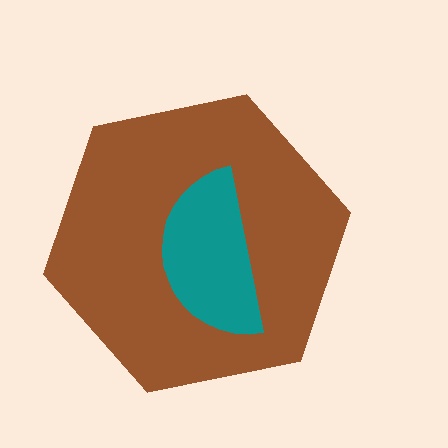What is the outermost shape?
The brown hexagon.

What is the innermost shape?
The teal semicircle.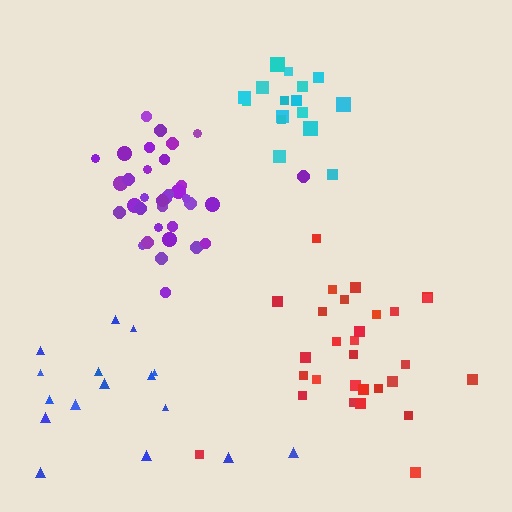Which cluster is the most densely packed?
Purple.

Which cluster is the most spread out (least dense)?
Blue.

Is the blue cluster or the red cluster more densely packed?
Red.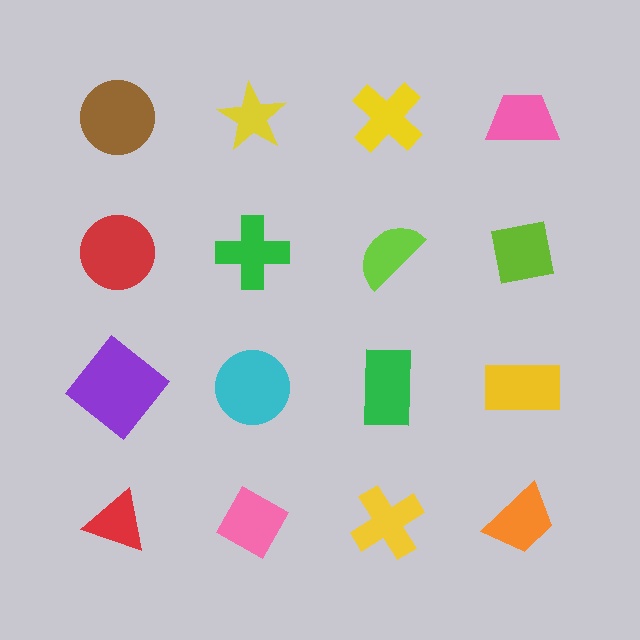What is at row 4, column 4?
An orange trapezoid.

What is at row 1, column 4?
A pink trapezoid.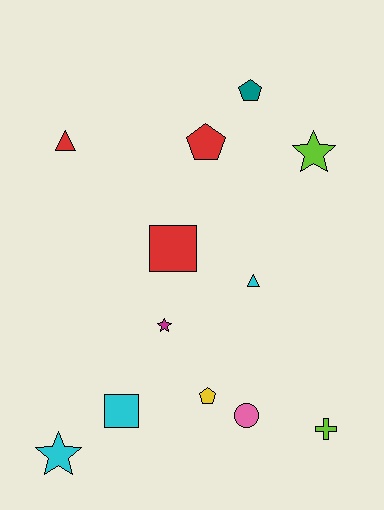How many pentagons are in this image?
There are 3 pentagons.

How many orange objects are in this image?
There are no orange objects.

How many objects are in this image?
There are 12 objects.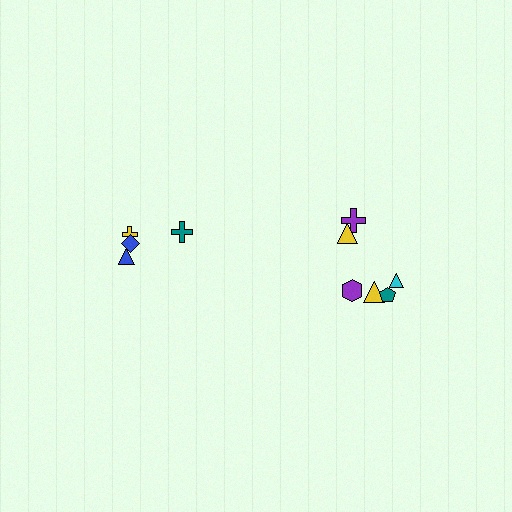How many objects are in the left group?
There are 4 objects.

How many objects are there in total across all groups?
There are 10 objects.